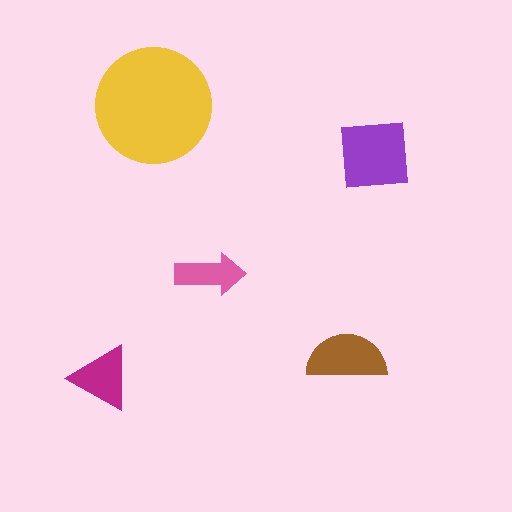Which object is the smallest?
The pink arrow.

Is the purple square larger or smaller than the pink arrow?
Larger.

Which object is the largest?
The yellow circle.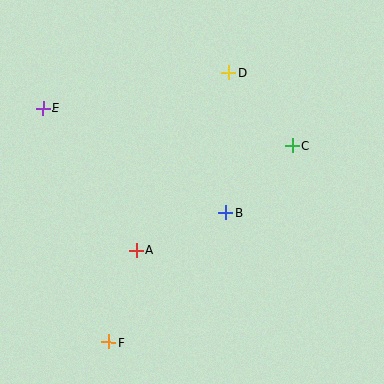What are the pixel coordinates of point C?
Point C is at (292, 146).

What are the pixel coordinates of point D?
Point D is at (228, 73).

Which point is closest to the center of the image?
Point B at (226, 213) is closest to the center.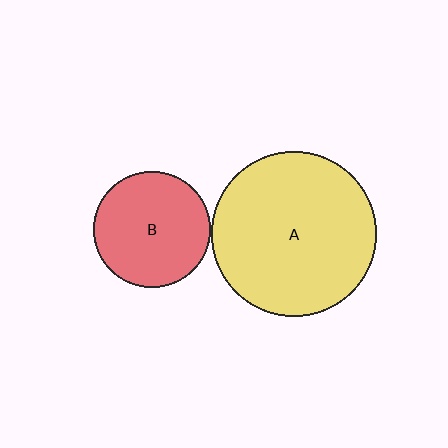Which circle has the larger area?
Circle A (yellow).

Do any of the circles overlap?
No, none of the circles overlap.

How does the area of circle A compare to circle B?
Approximately 2.0 times.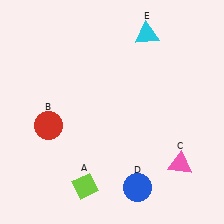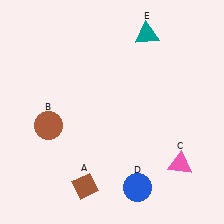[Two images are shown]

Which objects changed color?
A changed from lime to brown. B changed from red to brown. E changed from cyan to teal.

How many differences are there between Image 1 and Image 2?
There are 3 differences between the two images.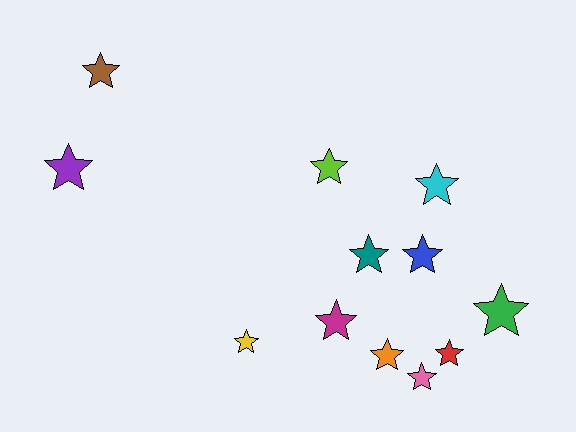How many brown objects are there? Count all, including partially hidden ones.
There is 1 brown object.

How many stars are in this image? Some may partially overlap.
There are 12 stars.